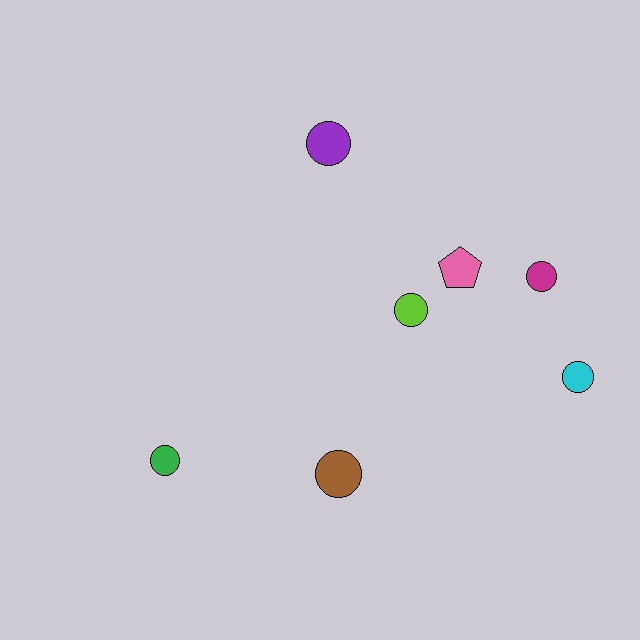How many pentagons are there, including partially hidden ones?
There is 1 pentagon.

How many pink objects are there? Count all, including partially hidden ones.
There is 1 pink object.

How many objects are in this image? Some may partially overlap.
There are 7 objects.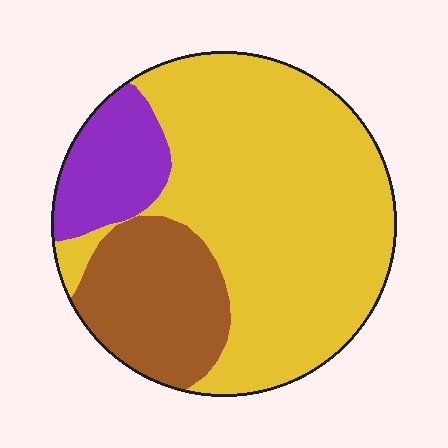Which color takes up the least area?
Purple, at roughly 15%.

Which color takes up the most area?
Yellow, at roughly 65%.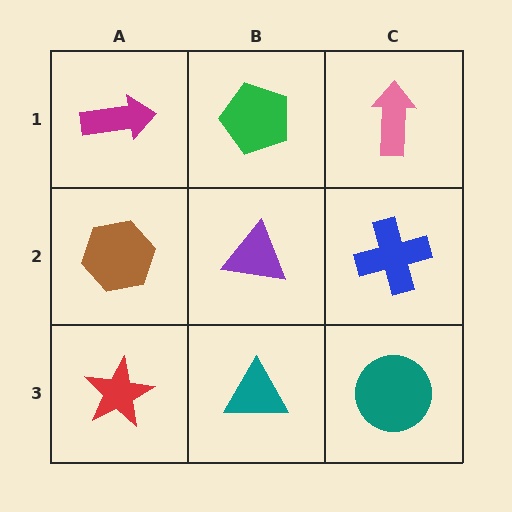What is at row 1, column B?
A green pentagon.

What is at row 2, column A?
A brown hexagon.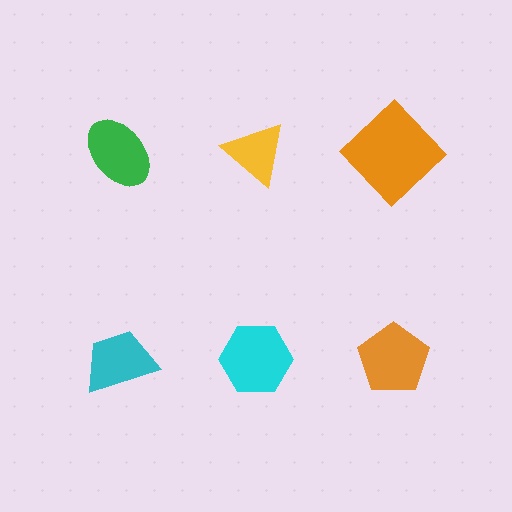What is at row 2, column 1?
A cyan trapezoid.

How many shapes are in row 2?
3 shapes.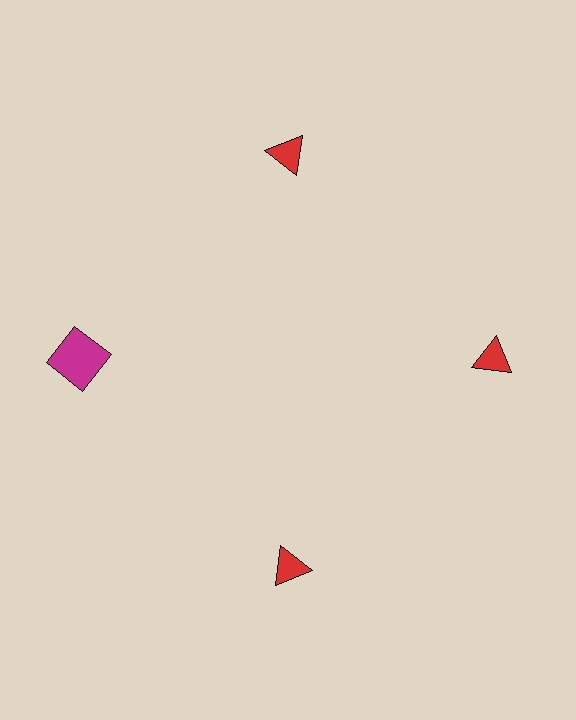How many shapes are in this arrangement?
There are 4 shapes arranged in a ring pattern.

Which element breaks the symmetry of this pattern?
The magenta square at roughly the 9 o'clock position breaks the symmetry. All other shapes are red triangles.